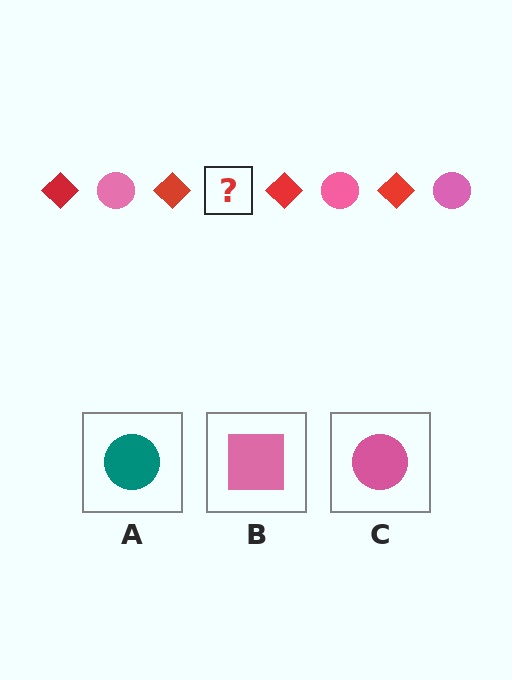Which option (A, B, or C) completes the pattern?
C.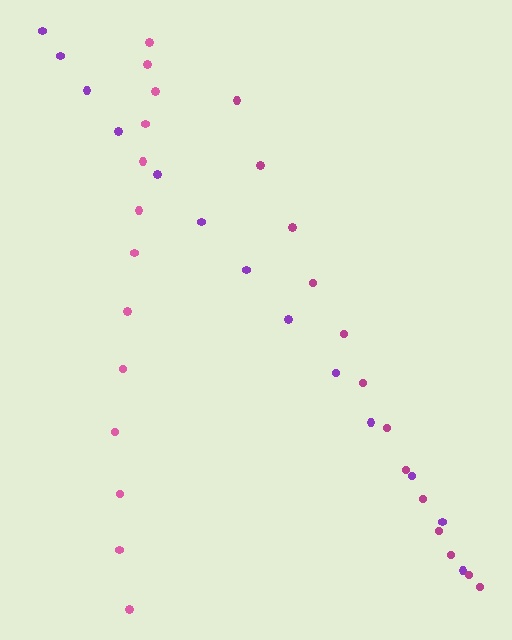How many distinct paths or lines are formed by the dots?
There are 3 distinct paths.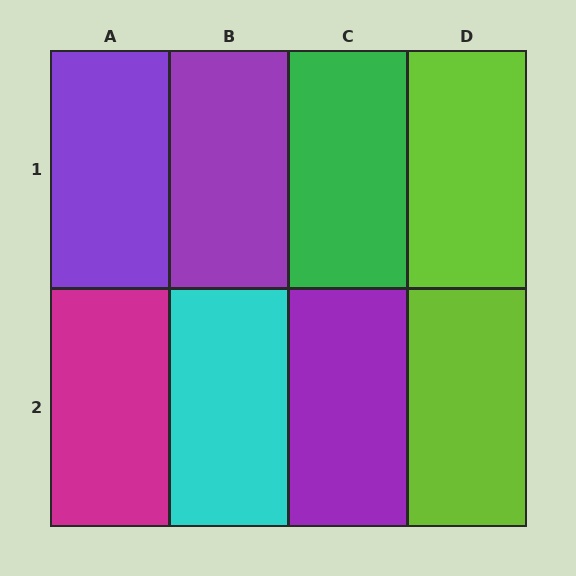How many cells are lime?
2 cells are lime.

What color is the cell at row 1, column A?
Purple.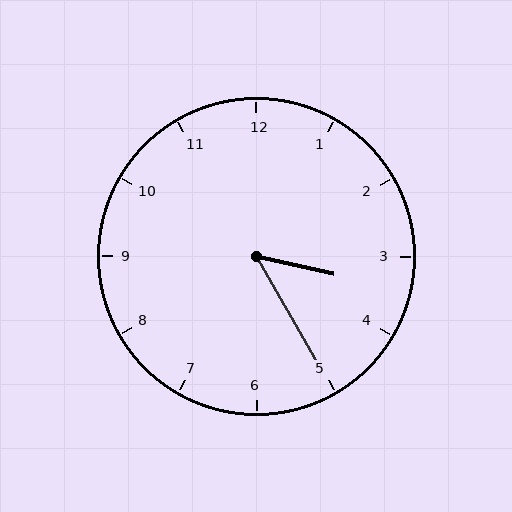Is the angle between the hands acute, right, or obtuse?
It is acute.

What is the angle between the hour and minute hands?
Approximately 48 degrees.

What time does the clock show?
3:25.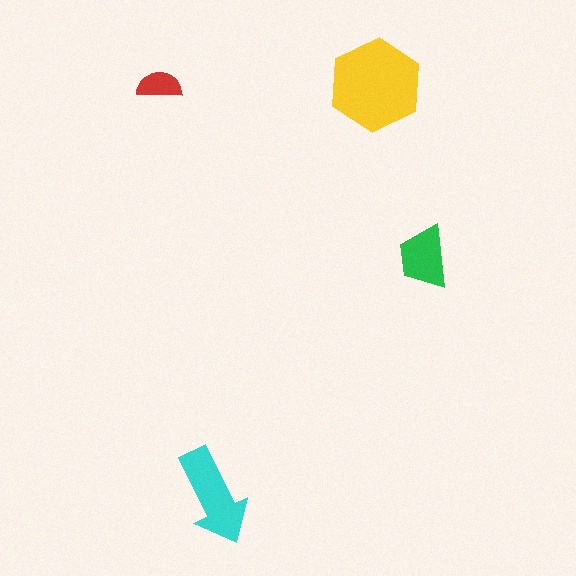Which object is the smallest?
The red semicircle.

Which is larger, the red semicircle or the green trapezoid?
The green trapezoid.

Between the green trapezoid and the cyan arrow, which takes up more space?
The cyan arrow.